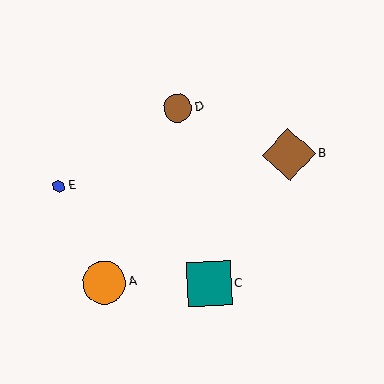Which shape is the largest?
The brown diamond (labeled B) is the largest.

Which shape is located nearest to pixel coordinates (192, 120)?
The brown circle (labeled D) at (178, 108) is nearest to that location.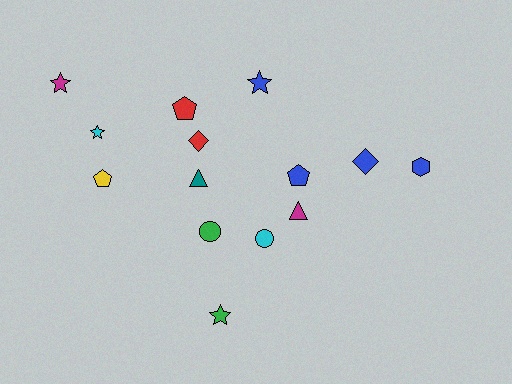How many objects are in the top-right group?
There are 4 objects.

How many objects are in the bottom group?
There are 4 objects.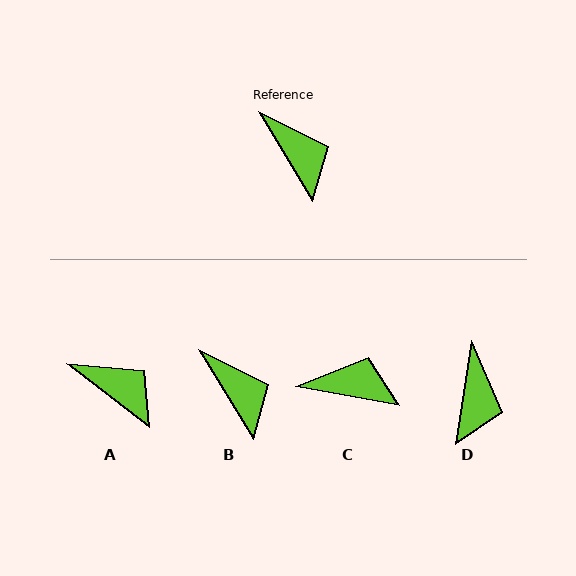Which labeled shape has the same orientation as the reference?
B.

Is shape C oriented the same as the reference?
No, it is off by about 48 degrees.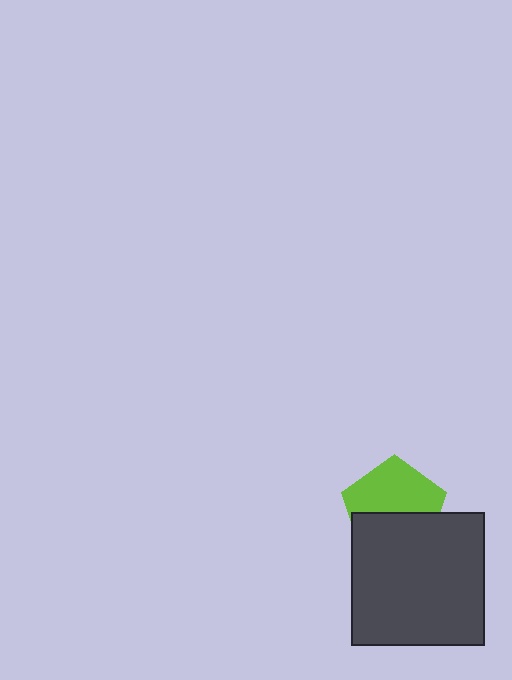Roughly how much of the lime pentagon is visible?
About half of it is visible (roughly 54%).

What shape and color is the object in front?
The object in front is a dark gray square.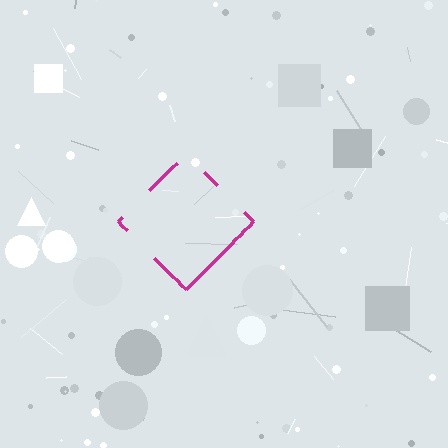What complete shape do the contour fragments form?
The contour fragments form a diamond.